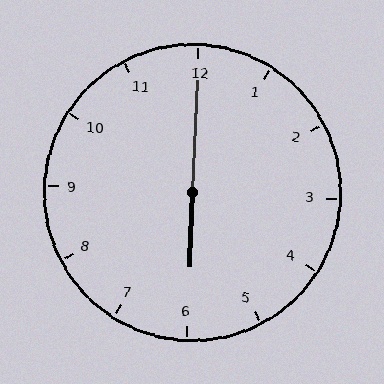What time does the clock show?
6:00.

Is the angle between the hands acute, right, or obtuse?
It is obtuse.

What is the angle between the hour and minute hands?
Approximately 180 degrees.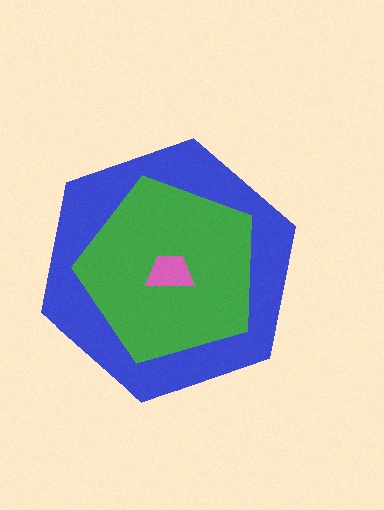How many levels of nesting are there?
3.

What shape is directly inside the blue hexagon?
The green pentagon.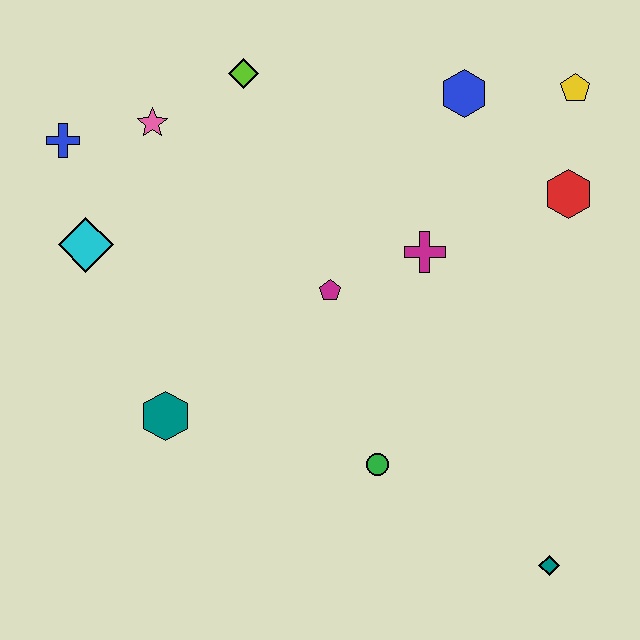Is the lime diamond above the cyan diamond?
Yes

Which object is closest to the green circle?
The magenta pentagon is closest to the green circle.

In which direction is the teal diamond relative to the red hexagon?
The teal diamond is below the red hexagon.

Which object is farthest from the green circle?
The blue cross is farthest from the green circle.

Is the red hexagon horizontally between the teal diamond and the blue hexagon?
No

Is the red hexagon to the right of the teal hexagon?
Yes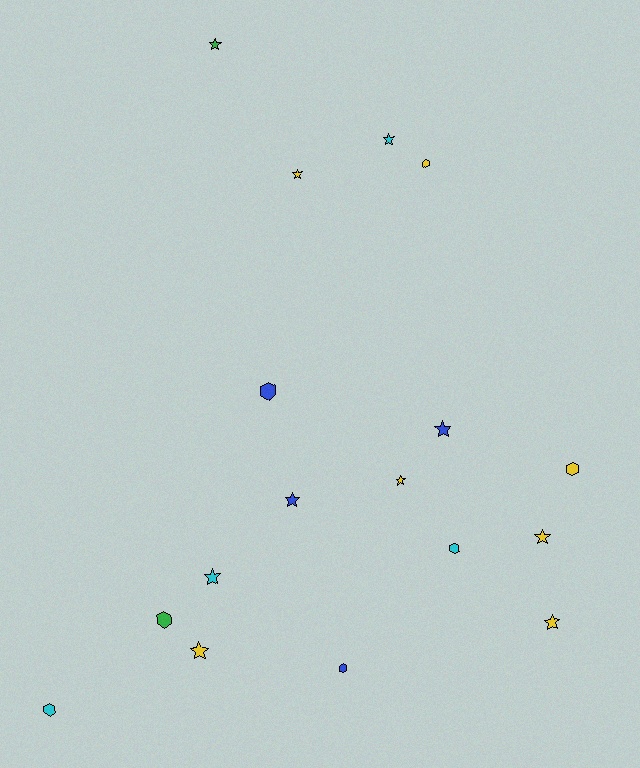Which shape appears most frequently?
Star, with 10 objects.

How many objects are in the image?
There are 17 objects.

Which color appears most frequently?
Yellow, with 7 objects.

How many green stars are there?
There is 1 green star.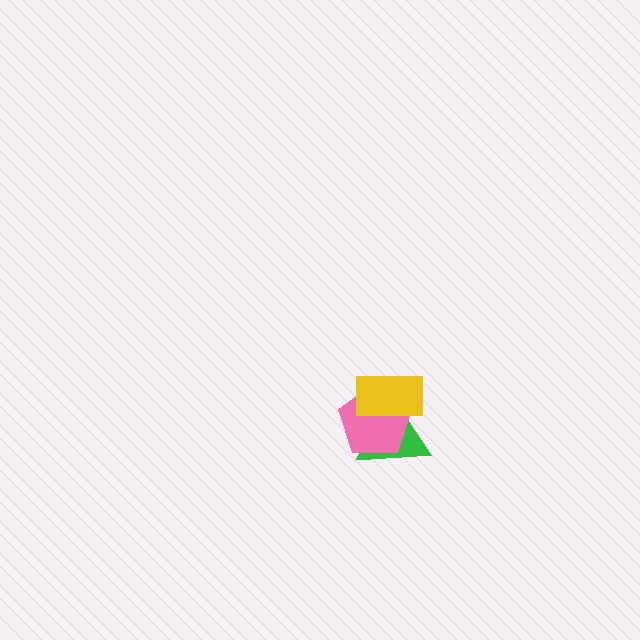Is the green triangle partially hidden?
Yes, it is partially covered by another shape.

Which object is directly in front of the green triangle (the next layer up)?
The pink pentagon is directly in front of the green triangle.